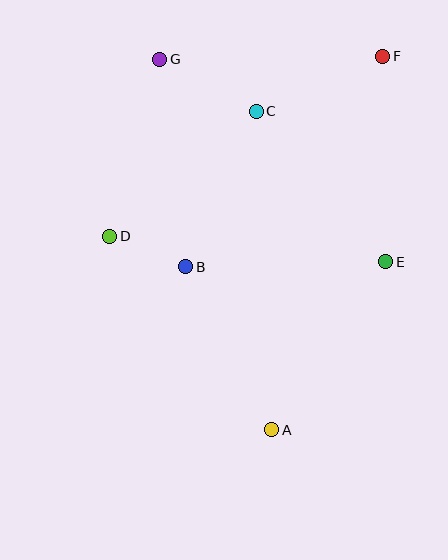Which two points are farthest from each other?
Points A and F are farthest from each other.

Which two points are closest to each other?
Points B and D are closest to each other.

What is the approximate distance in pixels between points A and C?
The distance between A and C is approximately 319 pixels.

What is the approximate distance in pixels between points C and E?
The distance between C and E is approximately 198 pixels.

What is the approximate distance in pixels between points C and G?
The distance between C and G is approximately 109 pixels.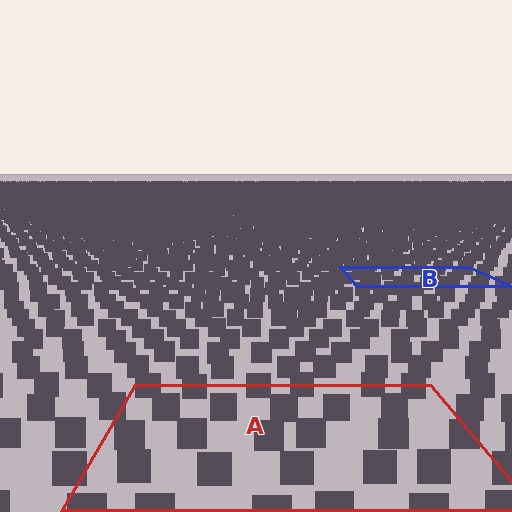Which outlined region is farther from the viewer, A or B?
Region B is farther from the viewer — the texture elements inside it appear smaller and more densely packed.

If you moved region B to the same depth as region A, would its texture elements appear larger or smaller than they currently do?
They would appear larger. At a closer depth, the same texture elements are projected at a bigger on-screen size.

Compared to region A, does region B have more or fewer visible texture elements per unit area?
Region B has more texture elements per unit area — they are packed more densely because it is farther away.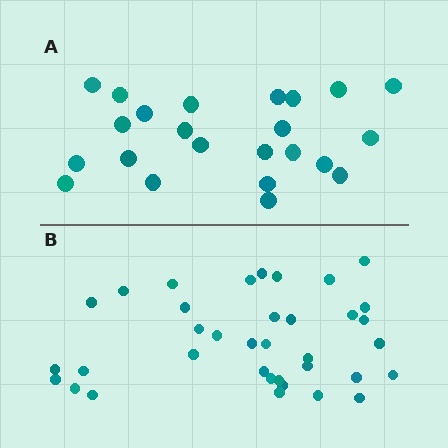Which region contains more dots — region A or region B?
Region B (the bottom region) has more dots.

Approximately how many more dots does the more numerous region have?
Region B has approximately 15 more dots than region A.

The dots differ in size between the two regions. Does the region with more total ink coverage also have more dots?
No. Region A has more total ink coverage because its dots are larger, but region B actually contains more individual dots. Total area can be misleading — the number of items is what matters here.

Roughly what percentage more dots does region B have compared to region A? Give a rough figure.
About 55% more.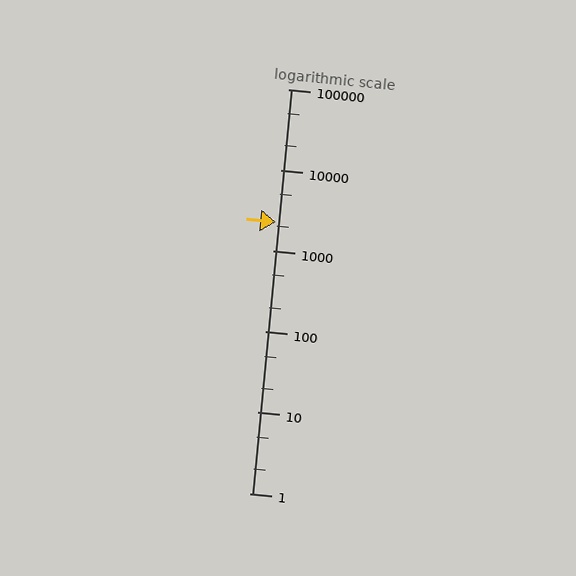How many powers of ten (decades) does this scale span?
The scale spans 5 decades, from 1 to 100000.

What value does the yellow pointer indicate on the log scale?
The pointer indicates approximately 2300.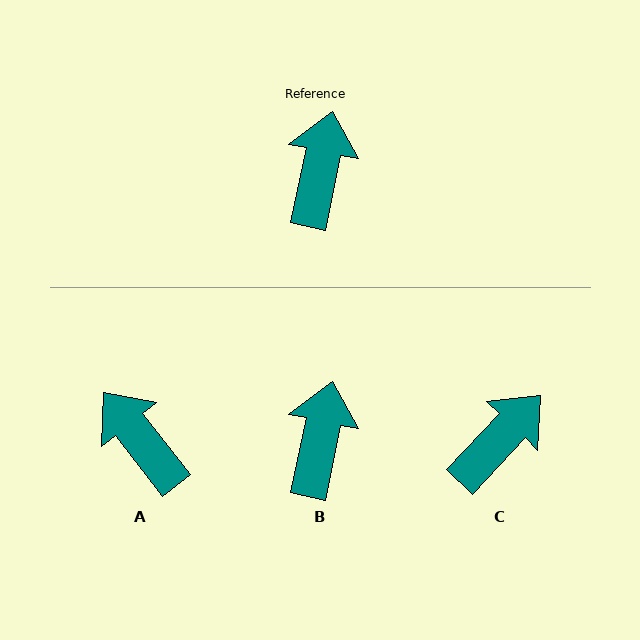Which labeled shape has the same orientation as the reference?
B.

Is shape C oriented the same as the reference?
No, it is off by about 31 degrees.